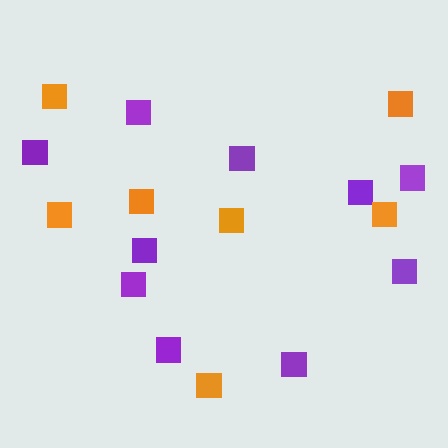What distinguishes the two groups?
There are 2 groups: one group of purple squares (10) and one group of orange squares (7).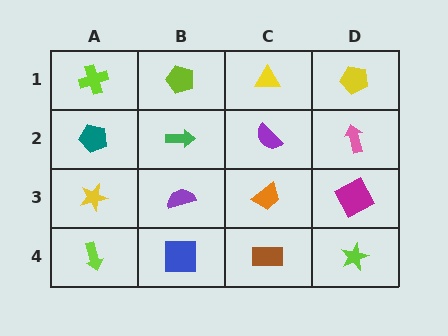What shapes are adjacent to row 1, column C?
A purple semicircle (row 2, column C), a lime pentagon (row 1, column B), a yellow pentagon (row 1, column D).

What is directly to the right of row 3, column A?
A purple semicircle.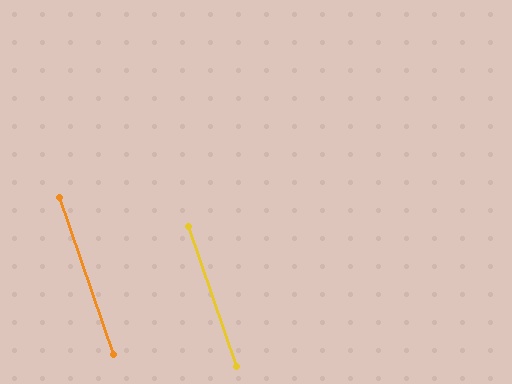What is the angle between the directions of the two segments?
Approximately 0 degrees.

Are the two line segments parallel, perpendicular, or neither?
Parallel — their directions differ by only 0.2°.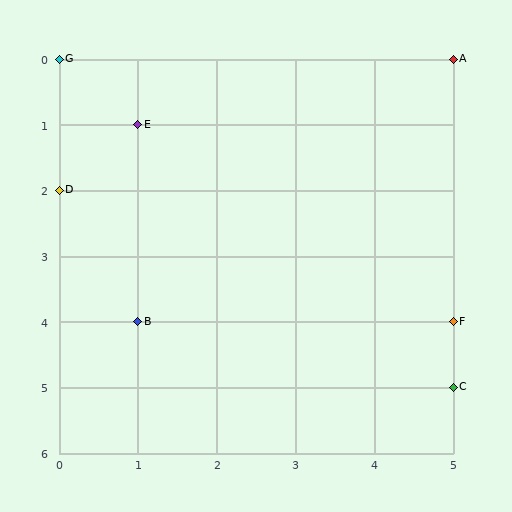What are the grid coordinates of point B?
Point B is at grid coordinates (1, 4).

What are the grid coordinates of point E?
Point E is at grid coordinates (1, 1).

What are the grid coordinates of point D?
Point D is at grid coordinates (0, 2).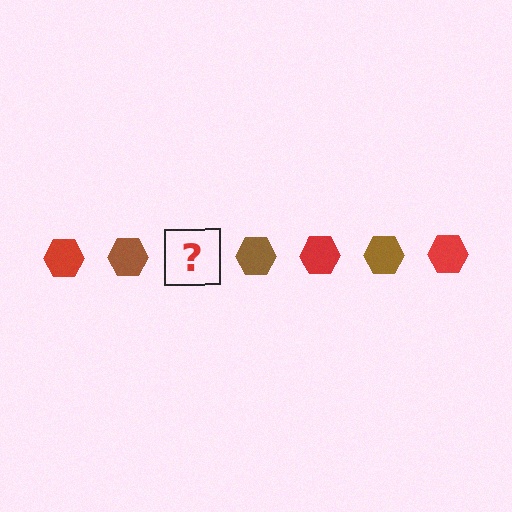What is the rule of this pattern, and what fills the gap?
The rule is that the pattern cycles through red, brown hexagons. The gap should be filled with a red hexagon.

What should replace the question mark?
The question mark should be replaced with a red hexagon.